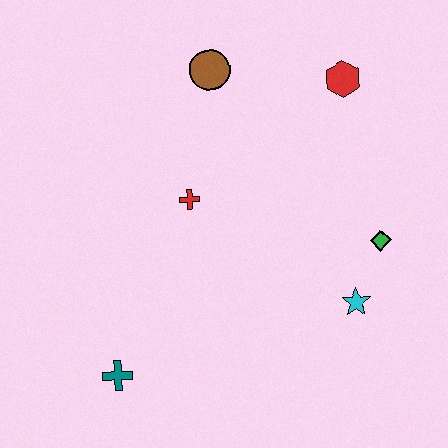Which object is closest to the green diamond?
The cyan star is closest to the green diamond.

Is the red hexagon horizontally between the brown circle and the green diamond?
Yes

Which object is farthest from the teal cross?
The red hexagon is farthest from the teal cross.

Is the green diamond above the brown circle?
No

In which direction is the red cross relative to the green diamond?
The red cross is to the left of the green diamond.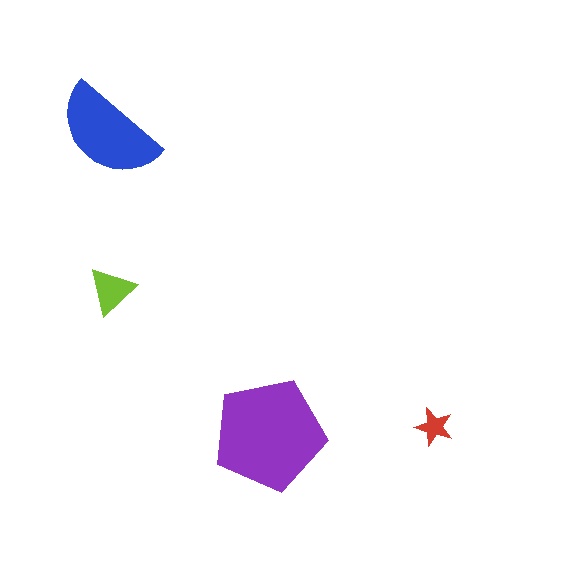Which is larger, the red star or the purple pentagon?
The purple pentagon.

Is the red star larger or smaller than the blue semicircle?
Smaller.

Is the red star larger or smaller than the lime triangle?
Smaller.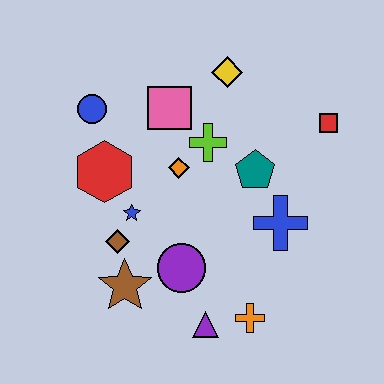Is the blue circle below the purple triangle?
No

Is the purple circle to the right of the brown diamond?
Yes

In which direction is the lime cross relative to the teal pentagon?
The lime cross is to the left of the teal pentagon.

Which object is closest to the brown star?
The brown diamond is closest to the brown star.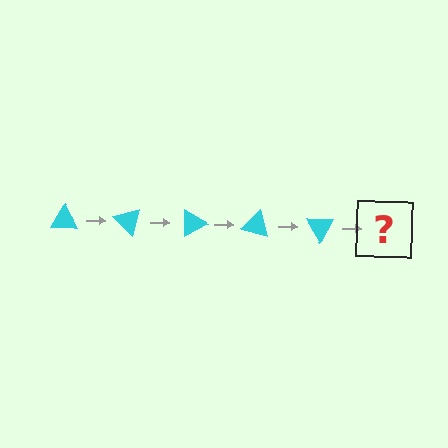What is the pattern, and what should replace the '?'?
The pattern is that the triangle rotates 45 degrees each step. The '?' should be a cyan triangle rotated 225 degrees.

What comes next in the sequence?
The next element should be a cyan triangle rotated 225 degrees.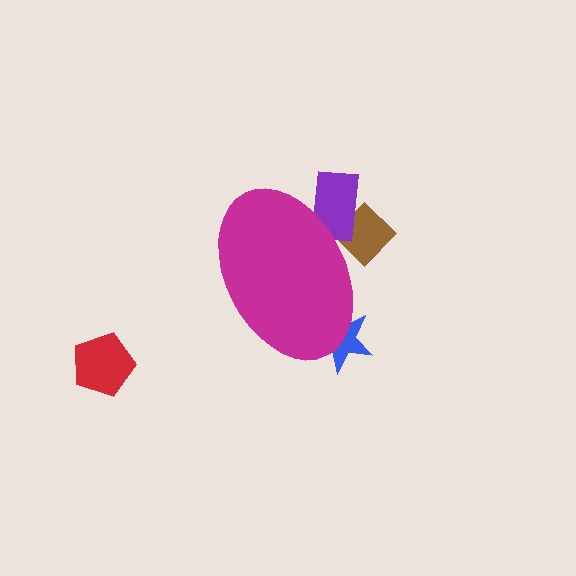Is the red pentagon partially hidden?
No, the red pentagon is fully visible.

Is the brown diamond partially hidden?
Yes, the brown diamond is partially hidden behind the magenta ellipse.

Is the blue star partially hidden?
Yes, the blue star is partially hidden behind the magenta ellipse.